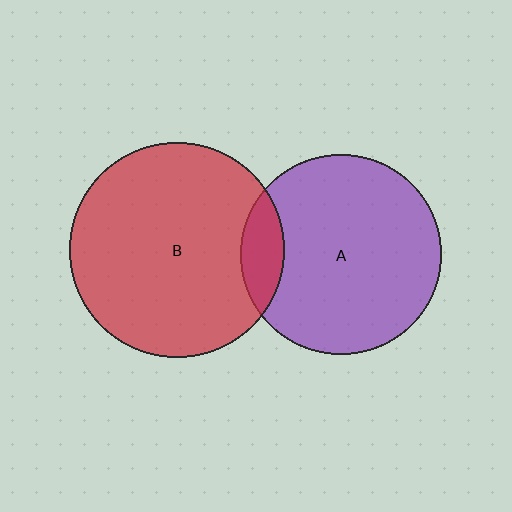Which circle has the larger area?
Circle B (red).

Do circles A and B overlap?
Yes.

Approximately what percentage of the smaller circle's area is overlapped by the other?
Approximately 10%.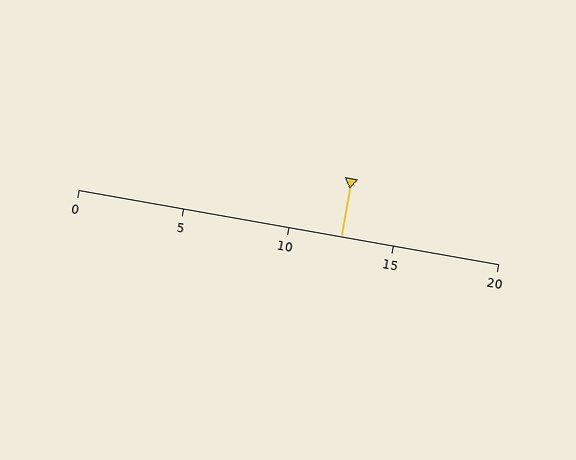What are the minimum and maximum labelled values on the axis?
The axis runs from 0 to 20.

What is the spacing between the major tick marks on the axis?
The major ticks are spaced 5 apart.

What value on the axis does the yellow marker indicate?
The marker indicates approximately 12.5.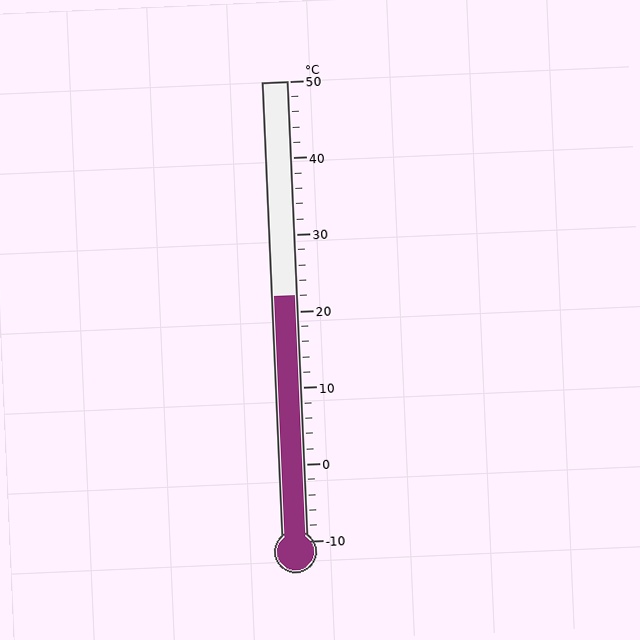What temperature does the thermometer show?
The thermometer shows approximately 22°C.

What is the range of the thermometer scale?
The thermometer scale ranges from -10°C to 50°C.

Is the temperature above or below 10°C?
The temperature is above 10°C.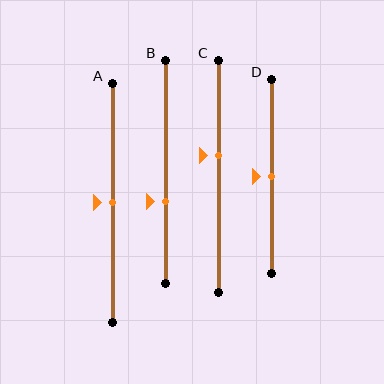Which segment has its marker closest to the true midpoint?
Segment A has its marker closest to the true midpoint.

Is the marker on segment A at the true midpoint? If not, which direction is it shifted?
Yes, the marker on segment A is at the true midpoint.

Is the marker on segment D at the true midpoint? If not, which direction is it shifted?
Yes, the marker on segment D is at the true midpoint.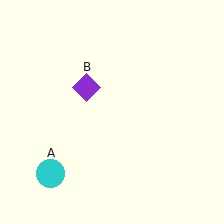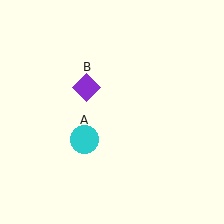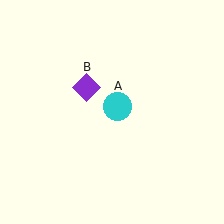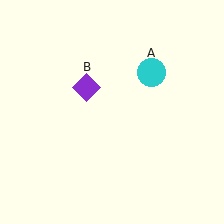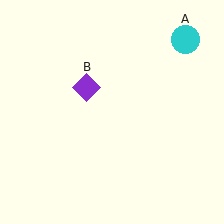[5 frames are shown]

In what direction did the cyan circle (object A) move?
The cyan circle (object A) moved up and to the right.